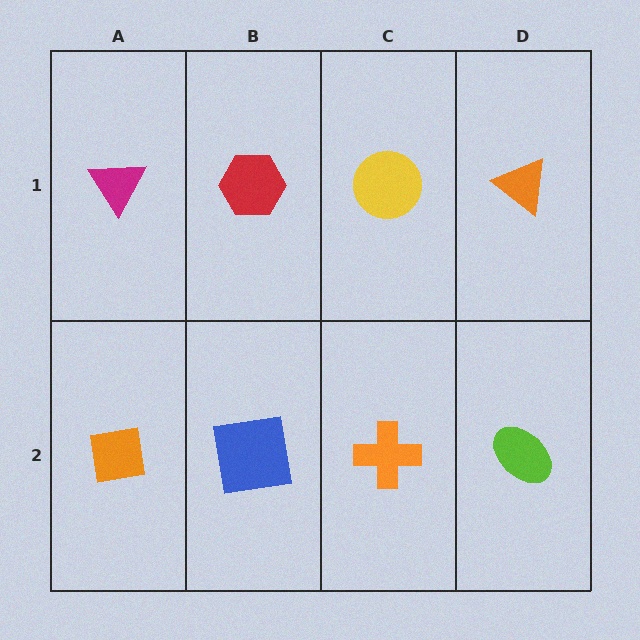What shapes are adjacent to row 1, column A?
An orange square (row 2, column A), a red hexagon (row 1, column B).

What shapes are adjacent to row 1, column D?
A lime ellipse (row 2, column D), a yellow circle (row 1, column C).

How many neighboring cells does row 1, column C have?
3.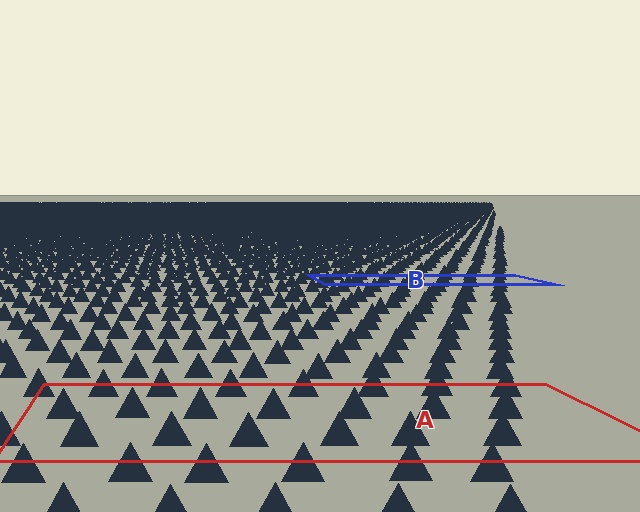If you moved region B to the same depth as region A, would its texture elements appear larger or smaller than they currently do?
They would appear larger. At a closer depth, the same texture elements are projected at a bigger on-screen size.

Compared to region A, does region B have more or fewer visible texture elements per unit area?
Region B has more texture elements per unit area — they are packed more densely because it is farther away.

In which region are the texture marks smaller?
The texture marks are smaller in region B, because it is farther away.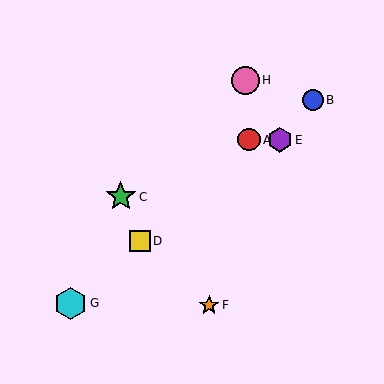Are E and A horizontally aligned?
Yes, both are at y≈140.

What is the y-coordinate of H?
Object H is at y≈80.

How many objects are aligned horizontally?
2 objects (A, E) are aligned horizontally.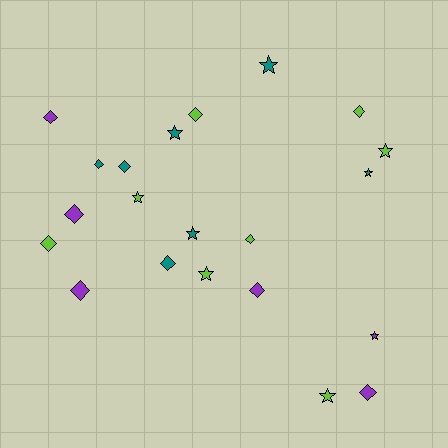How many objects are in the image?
There are 21 objects.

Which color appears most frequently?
Lime, with 8 objects.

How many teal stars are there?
There are 4 teal stars.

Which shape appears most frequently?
Diamond, with 12 objects.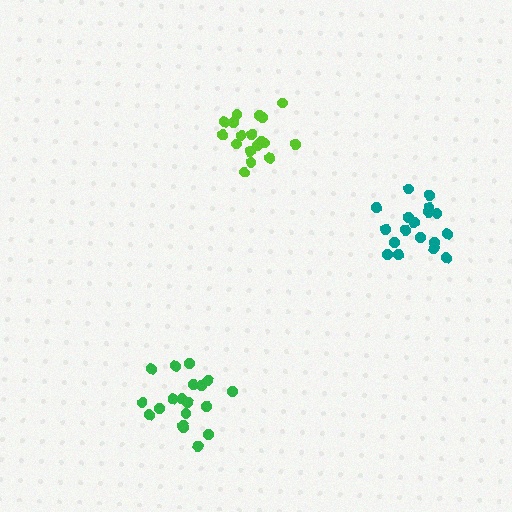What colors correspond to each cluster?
The clusters are colored: teal, green, lime.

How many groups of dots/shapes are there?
There are 3 groups.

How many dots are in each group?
Group 1: 18 dots, Group 2: 19 dots, Group 3: 19 dots (56 total).